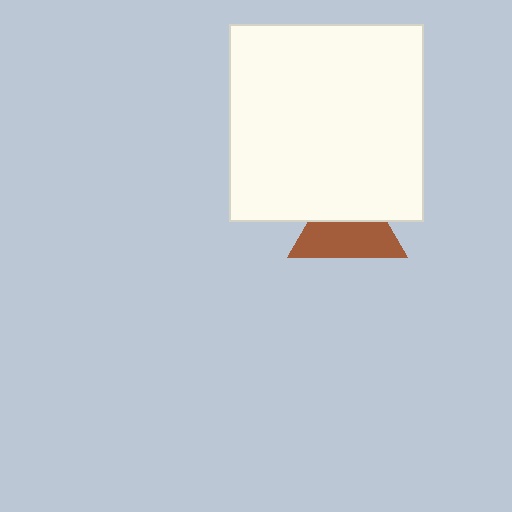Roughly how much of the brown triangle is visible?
About half of it is visible (roughly 57%).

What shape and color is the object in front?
The object in front is a white rectangle.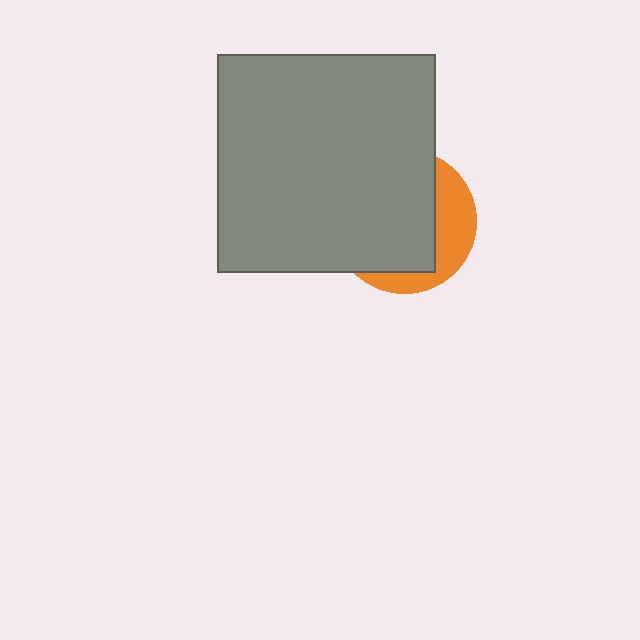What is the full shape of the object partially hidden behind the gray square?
The partially hidden object is an orange circle.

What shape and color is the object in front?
The object in front is a gray square.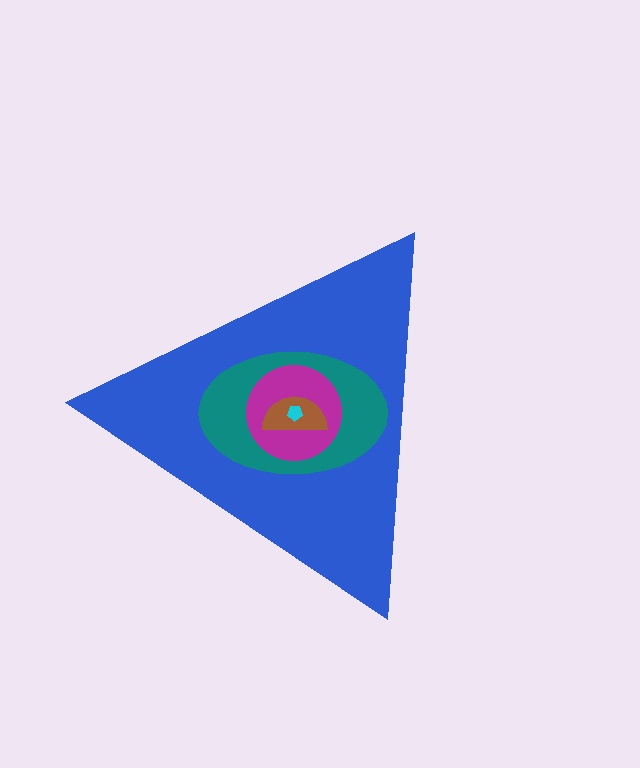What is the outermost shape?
The blue triangle.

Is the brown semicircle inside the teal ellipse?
Yes.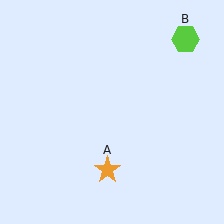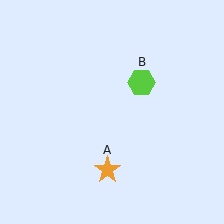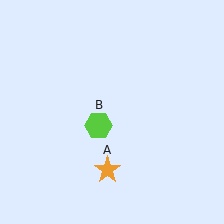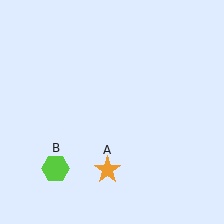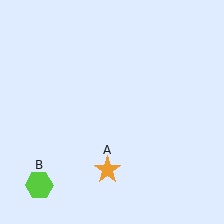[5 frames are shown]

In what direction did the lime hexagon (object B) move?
The lime hexagon (object B) moved down and to the left.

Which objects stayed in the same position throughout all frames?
Orange star (object A) remained stationary.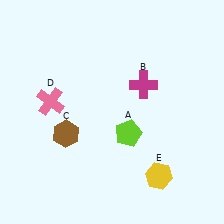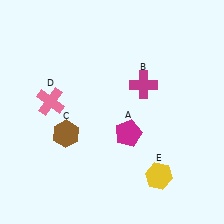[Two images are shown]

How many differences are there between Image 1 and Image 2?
There is 1 difference between the two images.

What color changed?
The pentagon (A) changed from lime in Image 1 to magenta in Image 2.